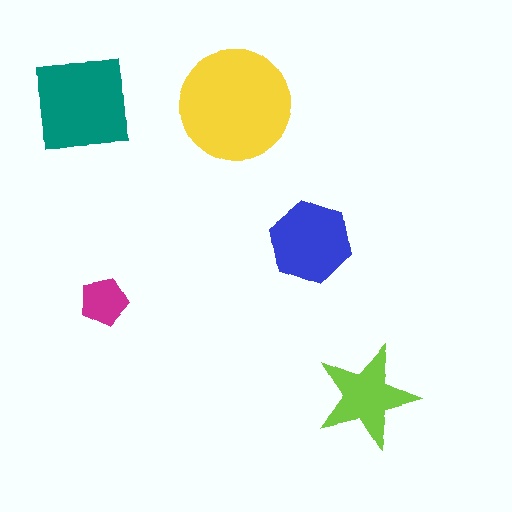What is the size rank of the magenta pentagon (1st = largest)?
5th.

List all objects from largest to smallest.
The yellow circle, the teal square, the blue hexagon, the lime star, the magenta pentagon.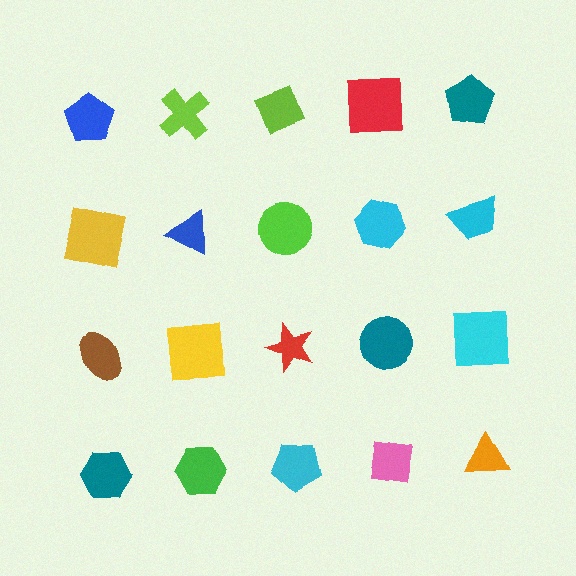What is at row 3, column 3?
A red star.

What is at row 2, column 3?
A lime circle.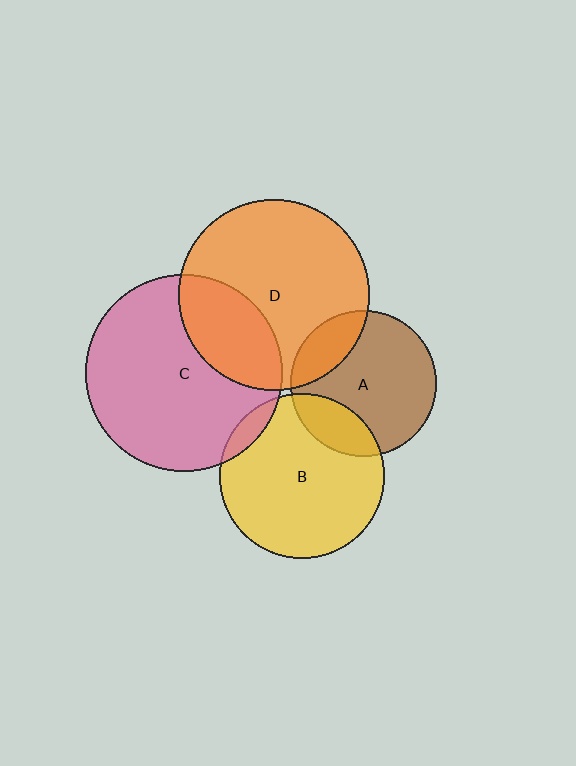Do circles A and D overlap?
Yes.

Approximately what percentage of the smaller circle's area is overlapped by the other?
Approximately 20%.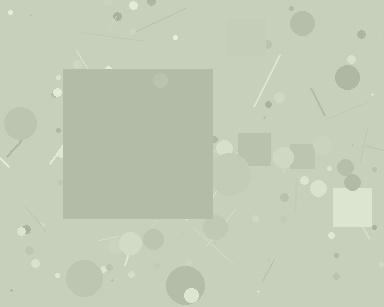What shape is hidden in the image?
A square is hidden in the image.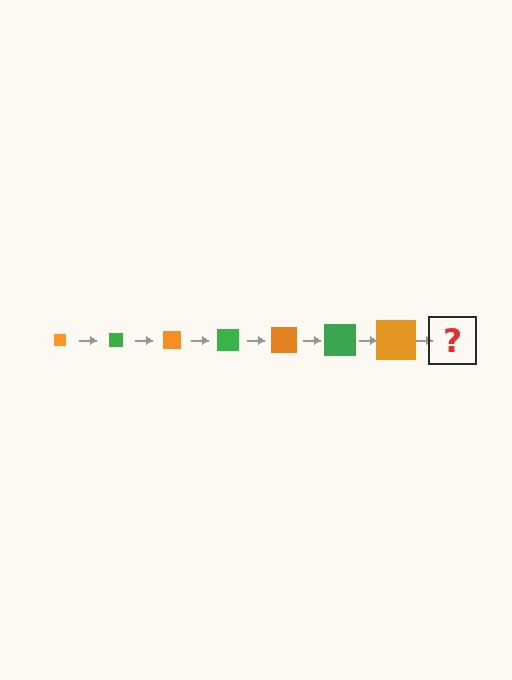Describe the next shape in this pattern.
It should be a green square, larger than the previous one.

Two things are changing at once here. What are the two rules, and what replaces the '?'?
The two rules are that the square grows larger each step and the color cycles through orange and green. The '?' should be a green square, larger than the previous one.